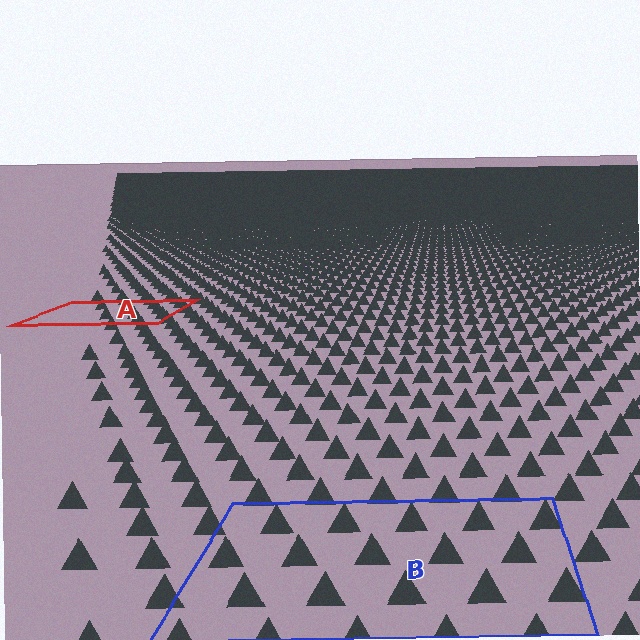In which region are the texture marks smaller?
The texture marks are smaller in region A, because it is farther away.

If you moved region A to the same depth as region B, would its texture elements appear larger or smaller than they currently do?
They would appear larger. At a closer depth, the same texture elements are projected at a bigger on-screen size.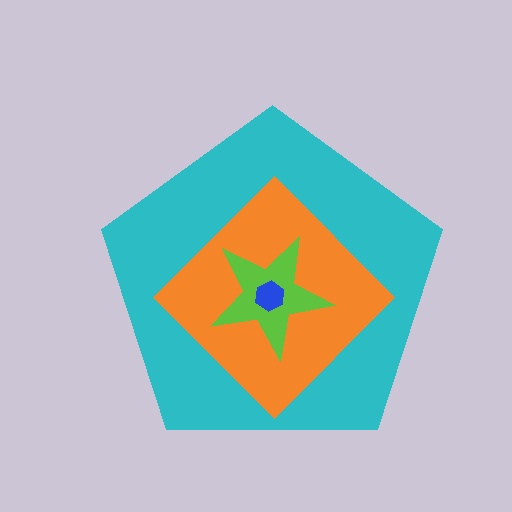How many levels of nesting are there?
4.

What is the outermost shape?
The cyan pentagon.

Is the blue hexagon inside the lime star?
Yes.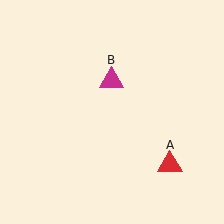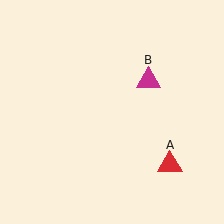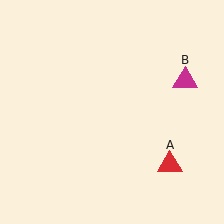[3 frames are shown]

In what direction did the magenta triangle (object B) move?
The magenta triangle (object B) moved right.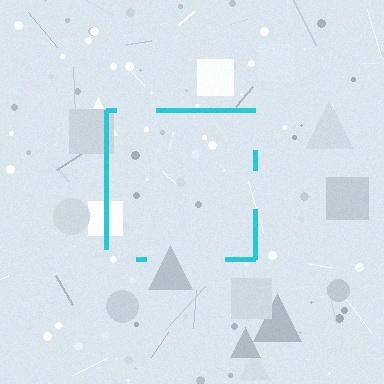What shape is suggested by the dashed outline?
The dashed outline suggests a square.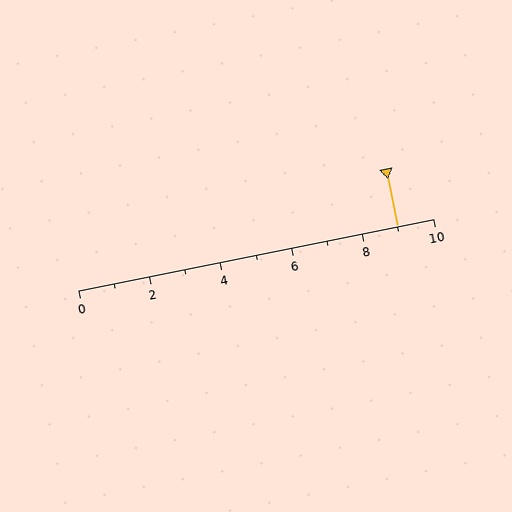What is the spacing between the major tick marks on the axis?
The major ticks are spaced 2 apart.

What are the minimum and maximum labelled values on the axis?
The axis runs from 0 to 10.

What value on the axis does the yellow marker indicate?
The marker indicates approximately 9.